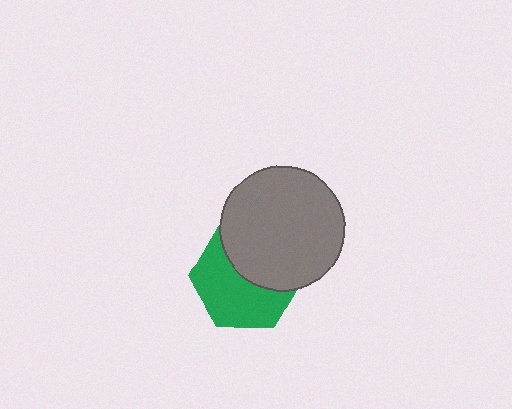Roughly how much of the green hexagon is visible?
About half of it is visible (roughly 56%).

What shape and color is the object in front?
The object in front is a gray circle.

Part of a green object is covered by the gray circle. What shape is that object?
It is a hexagon.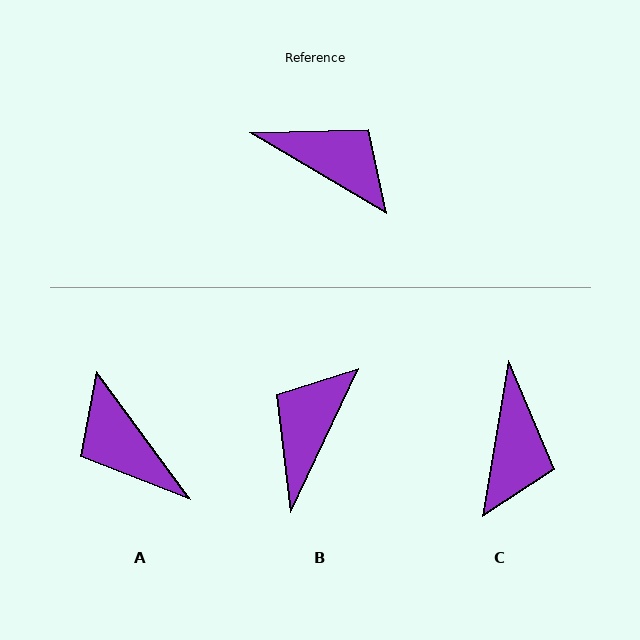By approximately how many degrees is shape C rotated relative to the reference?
Approximately 68 degrees clockwise.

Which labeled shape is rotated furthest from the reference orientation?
A, about 157 degrees away.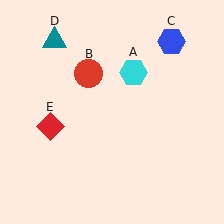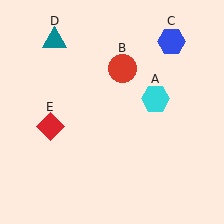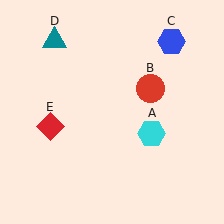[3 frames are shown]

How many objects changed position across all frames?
2 objects changed position: cyan hexagon (object A), red circle (object B).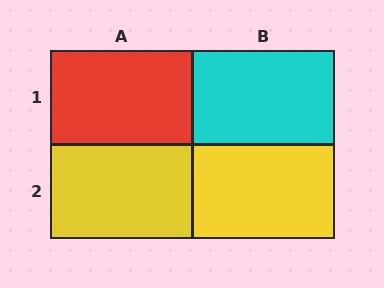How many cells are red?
1 cell is red.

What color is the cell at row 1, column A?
Red.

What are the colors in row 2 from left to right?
Yellow, yellow.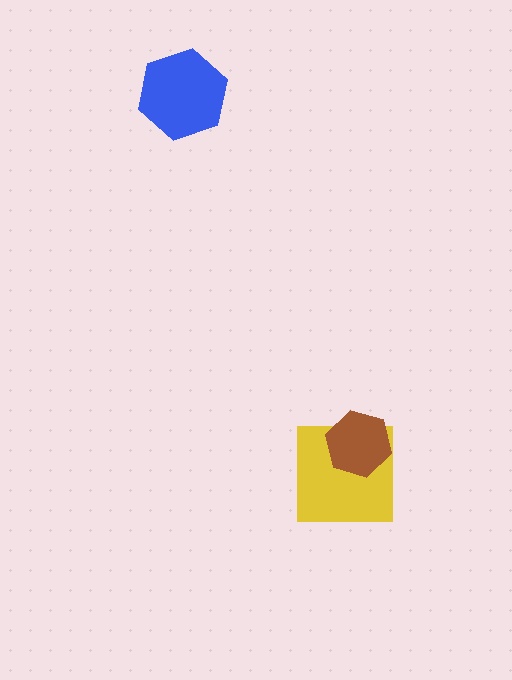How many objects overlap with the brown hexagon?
1 object overlaps with the brown hexagon.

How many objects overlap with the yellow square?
1 object overlaps with the yellow square.